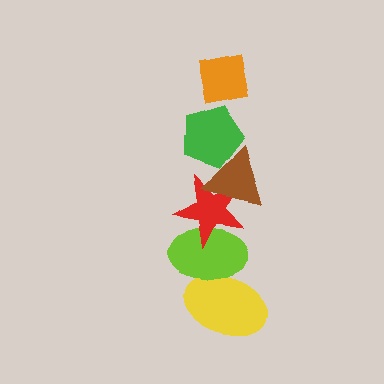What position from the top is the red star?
The red star is 4th from the top.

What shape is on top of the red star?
The brown triangle is on top of the red star.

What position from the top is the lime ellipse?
The lime ellipse is 5th from the top.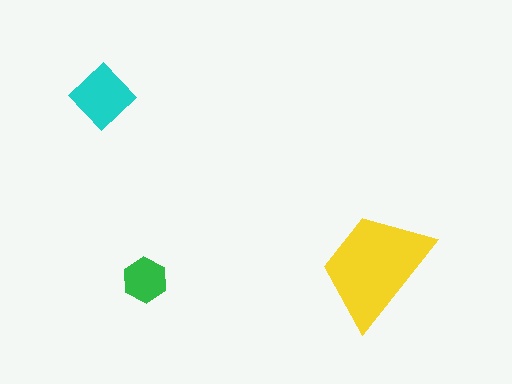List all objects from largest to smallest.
The yellow trapezoid, the cyan diamond, the green hexagon.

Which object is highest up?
The cyan diamond is topmost.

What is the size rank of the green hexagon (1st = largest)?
3rd.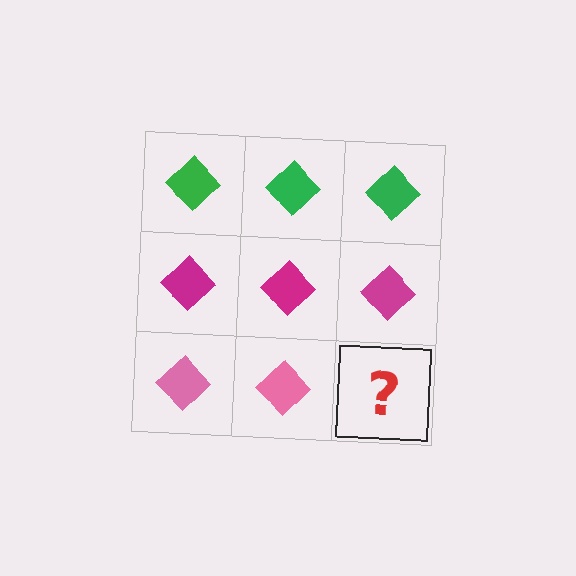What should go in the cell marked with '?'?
The missing cell should contain a pink diamond.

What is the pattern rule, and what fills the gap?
The rule is that each row has a consistent color. The gap should be filled with a pink diamond.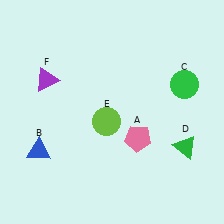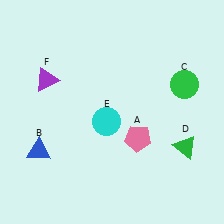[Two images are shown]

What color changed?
The circle (E) changed from lime in Image 1 to cyan in Image 2.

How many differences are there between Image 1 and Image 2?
There is 1 difference between the two images.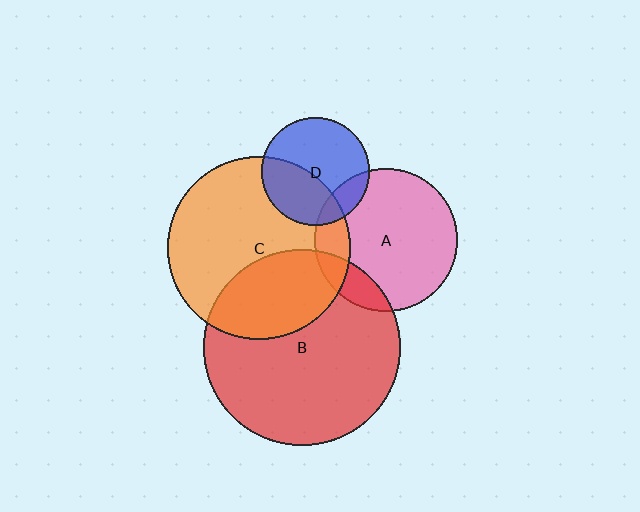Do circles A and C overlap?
Yes.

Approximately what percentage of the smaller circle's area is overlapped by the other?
Approximately 15%.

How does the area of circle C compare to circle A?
Approximately 1.7 times.